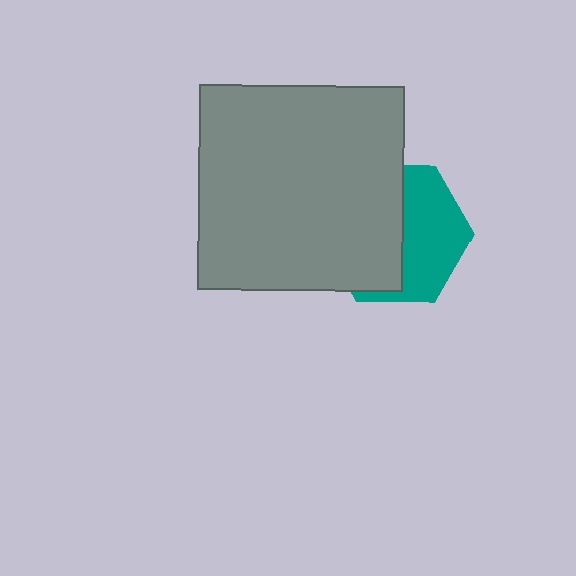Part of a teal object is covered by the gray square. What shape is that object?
It is a hexagon.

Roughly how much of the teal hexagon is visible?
About half of it is visible (roughly 46%).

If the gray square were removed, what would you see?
You would see the complete teal hexagon.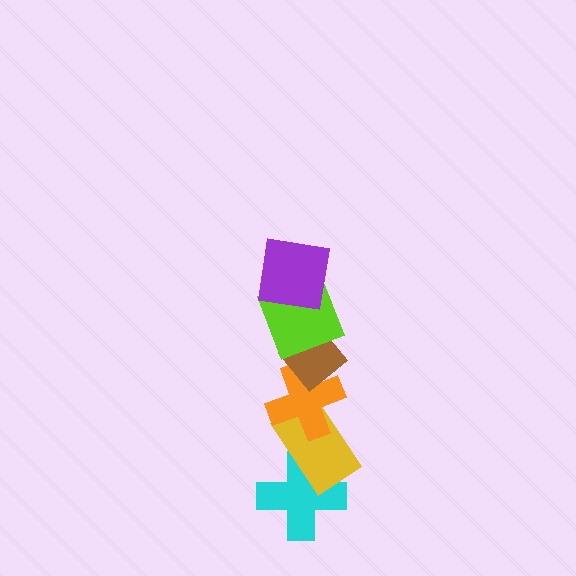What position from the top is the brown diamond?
The brown diamond is 3rd from the top.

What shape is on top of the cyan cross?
The yellow rectangle is on top of the cyan cross.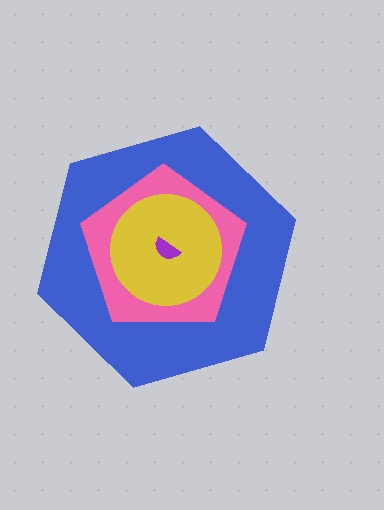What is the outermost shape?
The blue hexagon.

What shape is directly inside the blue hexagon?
The pink pentagon.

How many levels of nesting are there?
4.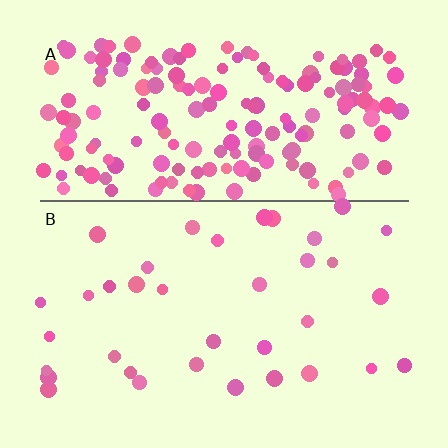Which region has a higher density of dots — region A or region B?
A (the top).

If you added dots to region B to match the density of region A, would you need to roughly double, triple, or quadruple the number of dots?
Approximately quadruple.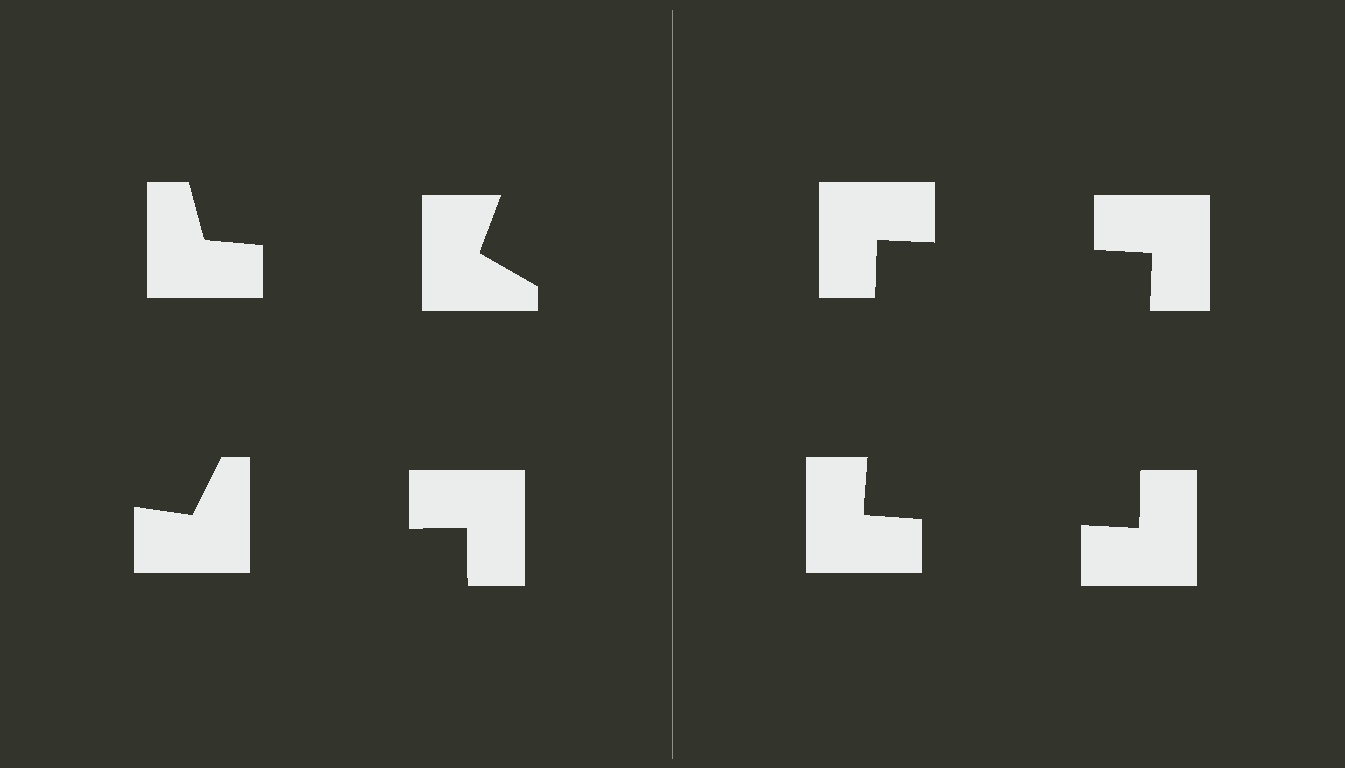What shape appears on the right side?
An illusory square.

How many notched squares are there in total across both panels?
8 — 4 on each side.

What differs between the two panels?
The notched squares are positioned identically on both sides; only the wedge orientations differ. On the right they align to a square; on the left they are misaligned.